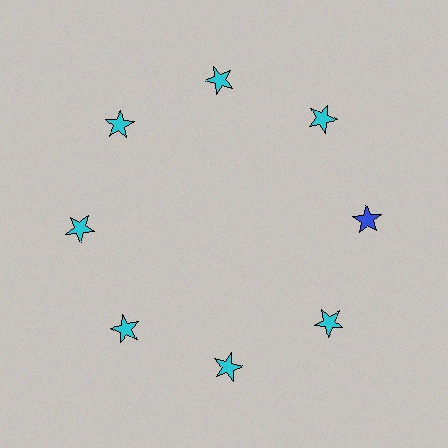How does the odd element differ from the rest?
It has a different color: blue instead of cyan.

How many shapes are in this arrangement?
There are 8 shapes arranged in a ring pattern.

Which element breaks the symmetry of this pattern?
The blue star at roughly the 3 o'clock position breaks the symmetry. All other shapes are cyan stars.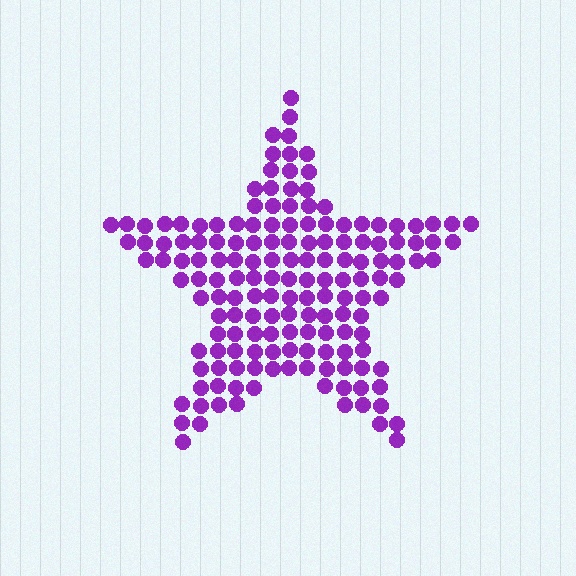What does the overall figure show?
The overall figure shows a star.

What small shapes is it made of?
It is made of small circles.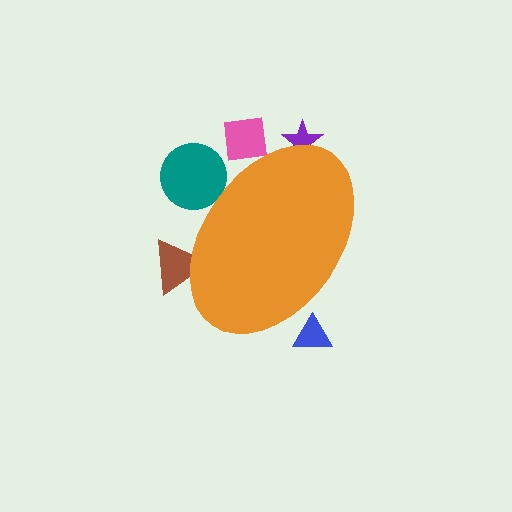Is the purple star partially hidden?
Yes, the purple star is partially hidden behind the orange ellipse.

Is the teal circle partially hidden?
Yes, the teal circle is partially hidden behind the orange ellipse.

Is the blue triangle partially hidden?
Yes, the blue triangle is partially hidden behind the orange ellipse.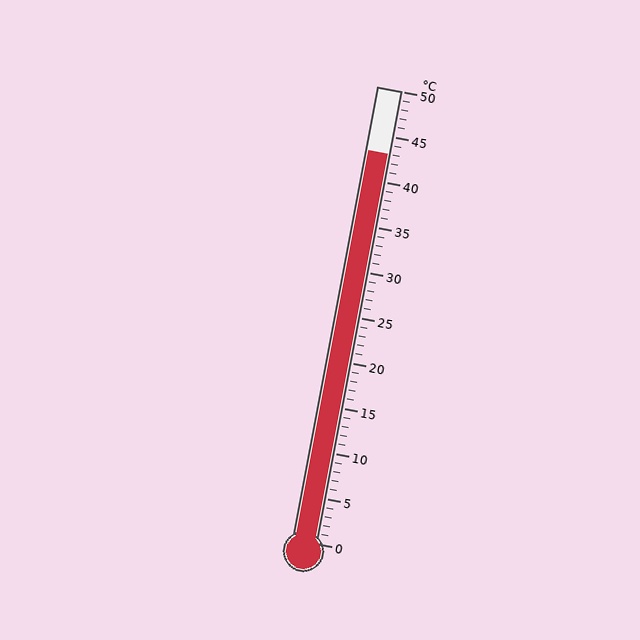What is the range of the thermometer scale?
The thermometer scale ranges from 0°C to 50°C.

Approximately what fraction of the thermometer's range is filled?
The thermometer is filled to approximately 85% of its range.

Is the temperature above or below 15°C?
The temperature is above 15°C.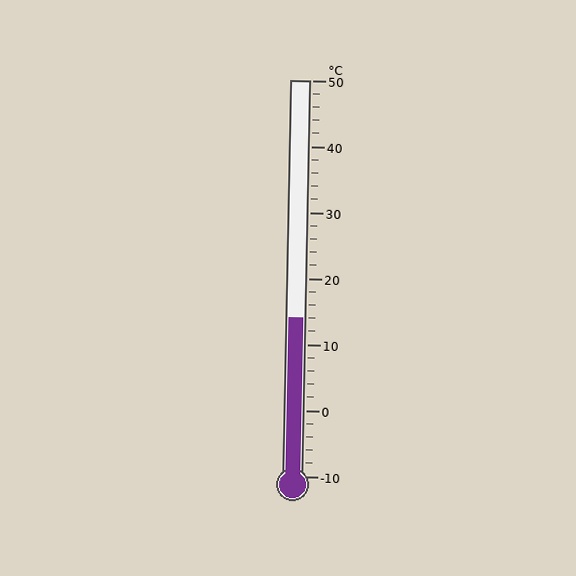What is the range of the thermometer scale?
The thermometer scale ranges from -10°C to 50°C.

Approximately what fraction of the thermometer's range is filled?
The thermometer is filled to approximately 40% of its range.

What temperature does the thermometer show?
The thermometer shows approximately 14°C.